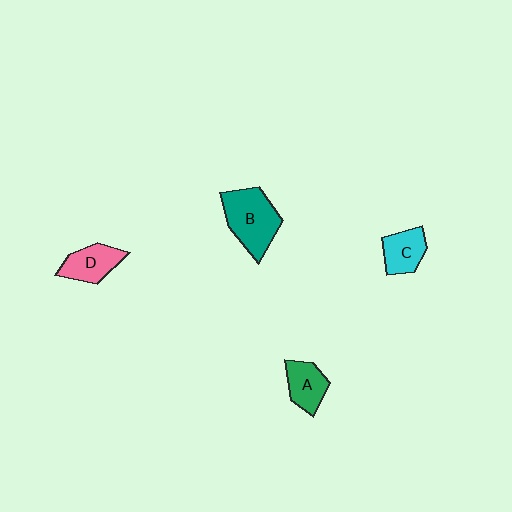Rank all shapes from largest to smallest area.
From largest to smallest: B (teal), D (pink), A (green), C (cyan).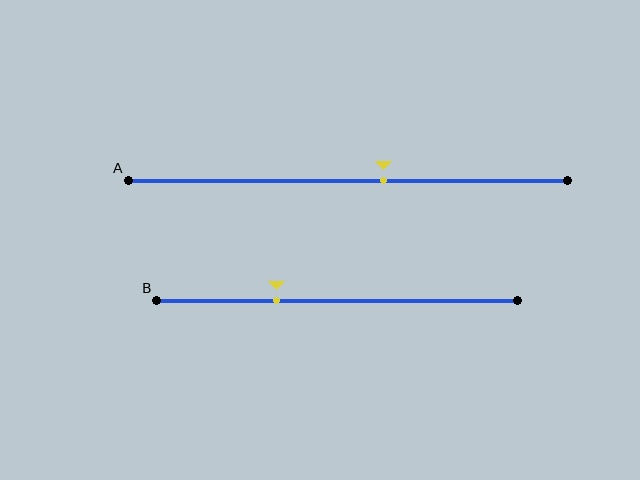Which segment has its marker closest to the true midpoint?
Segment A has its marker closest to the true midpoint.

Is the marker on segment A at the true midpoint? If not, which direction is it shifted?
No, the marker on segment A is shifted to the right by about 8% of the segment length.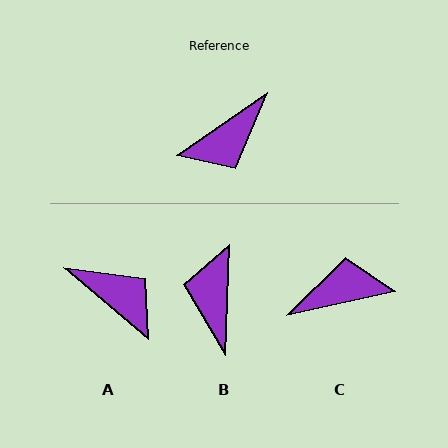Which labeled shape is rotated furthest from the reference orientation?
C, about 157 degrees away.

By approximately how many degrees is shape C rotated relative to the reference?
Approximately 157 degrees counter-clockwise.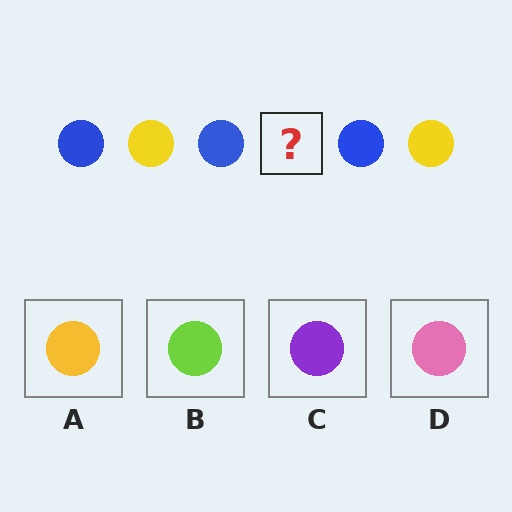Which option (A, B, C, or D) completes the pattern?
A.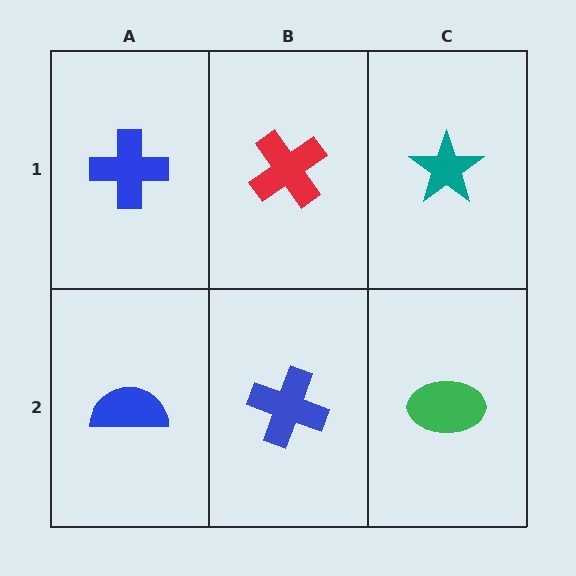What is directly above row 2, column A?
A blue cross.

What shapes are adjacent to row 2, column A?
A blue cross (row 1, column A), a blue cross (row 2, column B).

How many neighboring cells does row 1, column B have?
3.